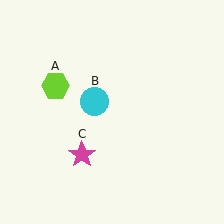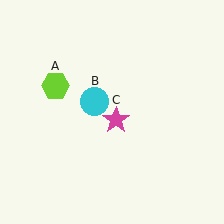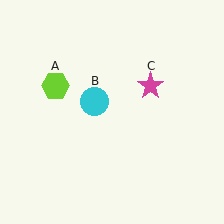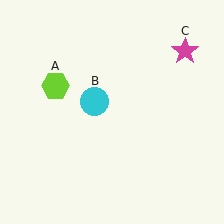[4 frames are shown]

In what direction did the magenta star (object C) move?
The magenta star (object C) moved up and to the right.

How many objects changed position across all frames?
1 object changed position: magenta star (object C).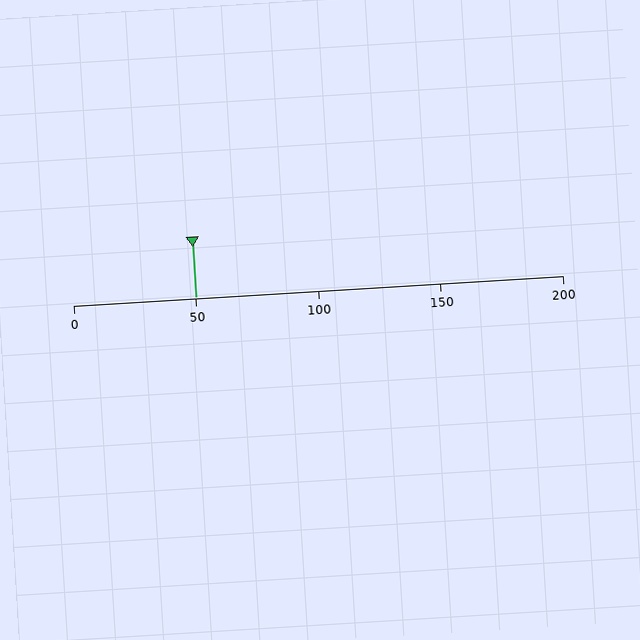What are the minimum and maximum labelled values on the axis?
The axis runs from 0 to 200.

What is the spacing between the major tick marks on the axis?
The major ticks are spaced 50 apart.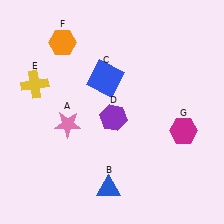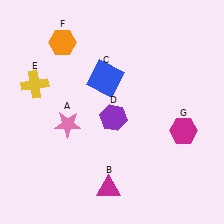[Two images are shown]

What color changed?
The triangle (B) changed from blue in Image 1 to magenta in Image 2.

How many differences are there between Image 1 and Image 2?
There is 1 difference between the two images.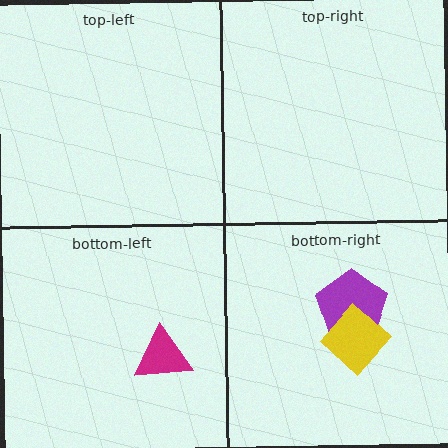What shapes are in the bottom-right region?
The purple pentagon, the yellow diamond.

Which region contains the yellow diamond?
The bottom-right region.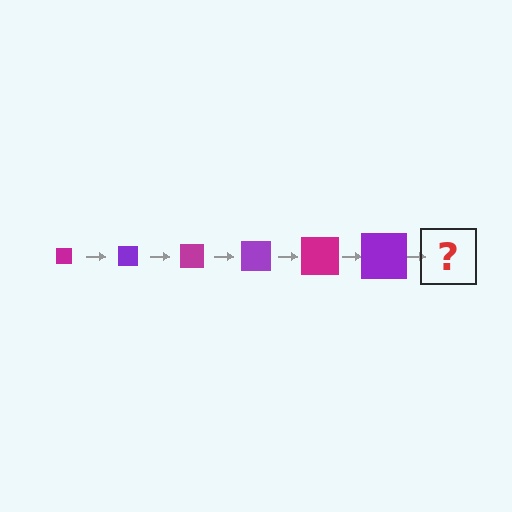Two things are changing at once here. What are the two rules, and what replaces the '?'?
The two rules are that the square grows larger each step and the color cycles through magenta and purple. The '?' should be a magenta square, larger than the previous one.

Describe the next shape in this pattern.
It should be a magenta square, larger than the previous one.